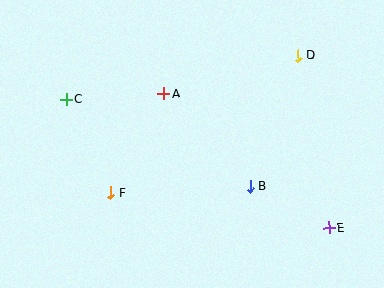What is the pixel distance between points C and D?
The distance between C and D is 236 pixels.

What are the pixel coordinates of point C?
Point C is at (66, 99).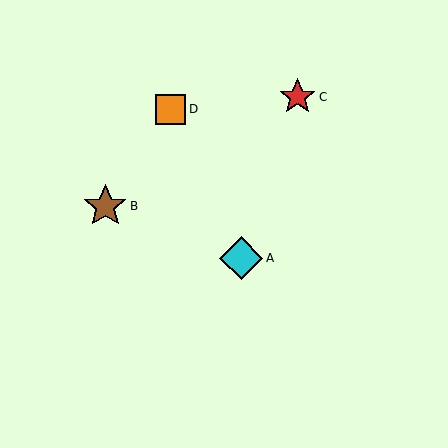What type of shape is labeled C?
Shape C is a red star.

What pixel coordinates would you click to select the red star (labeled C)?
Click at (298, 97) to select the red star C.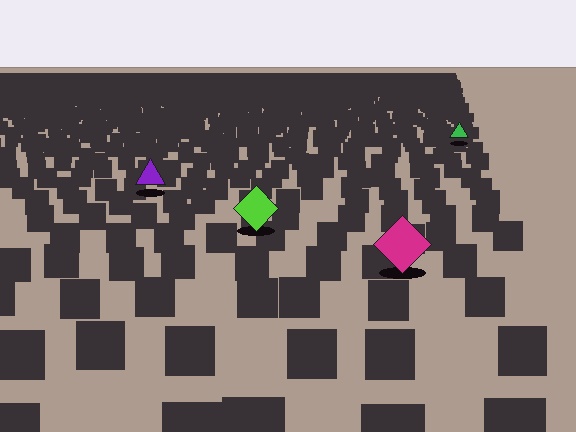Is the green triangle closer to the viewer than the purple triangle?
No. The purple triangle is closer — you can tell from the texture gradient: the ground texture is coarser near it.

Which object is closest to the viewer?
The magenta diamond is closest. The texture marks near it are larger and more spread out.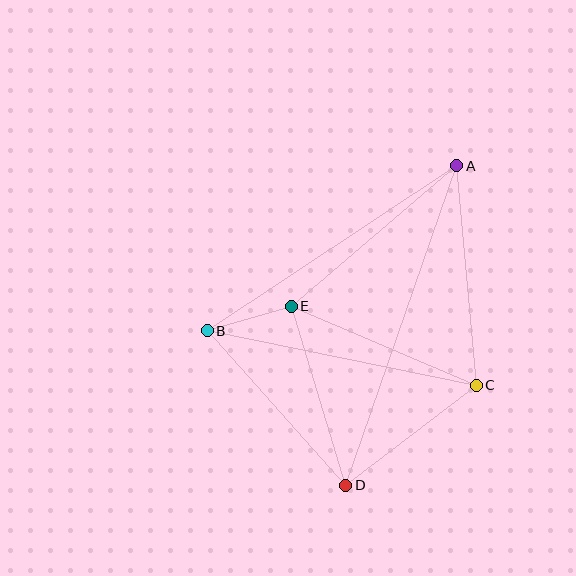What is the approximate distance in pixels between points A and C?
The distance between A and C is approximately 220 pixels.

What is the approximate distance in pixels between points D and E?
The distance between D and E is approximately 187 pixels.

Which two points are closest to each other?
Points B and E are closest to each other.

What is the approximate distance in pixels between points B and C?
The distance between B and C is approximately 274 pixels.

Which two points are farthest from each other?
Points A and D are farthest from each other.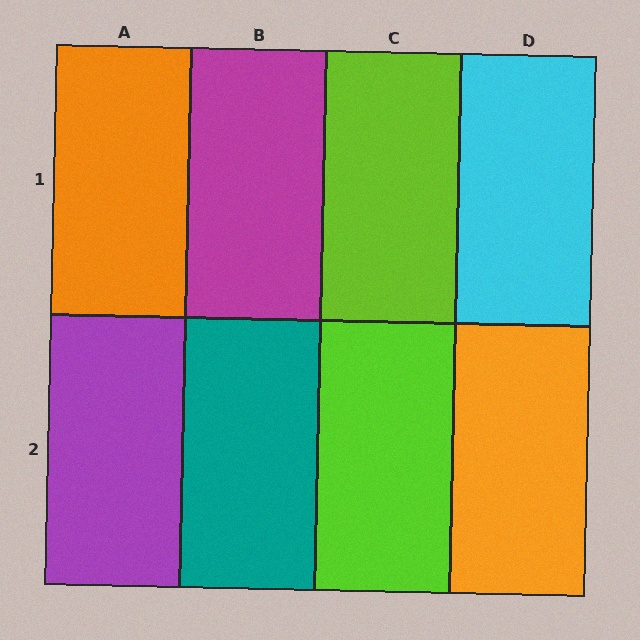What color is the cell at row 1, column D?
Cyan.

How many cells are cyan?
1 cell is cyan.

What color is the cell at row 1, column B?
Magenta.